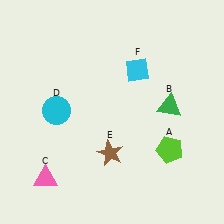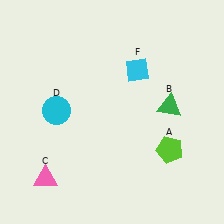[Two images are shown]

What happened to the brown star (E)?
The brown star (E) was removed in Image 2. It was in the bottom-left area of Image 1.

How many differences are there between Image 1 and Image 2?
There is 1 difference between the two images.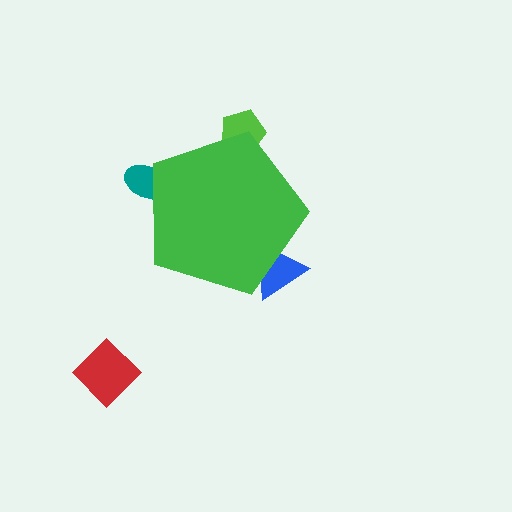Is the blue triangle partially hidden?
Yes, the blue triangle is partially hidden behind the green pentagon.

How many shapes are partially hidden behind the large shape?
3 shapes are partially hidden.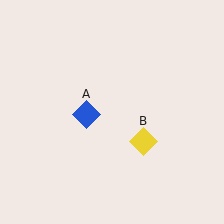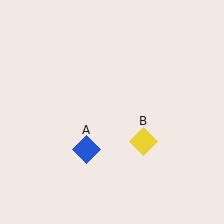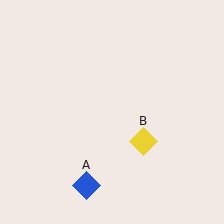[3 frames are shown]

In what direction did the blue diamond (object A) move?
The blue diamond (object A) moved down.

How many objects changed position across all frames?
1 object changed position: blue diamond (object A).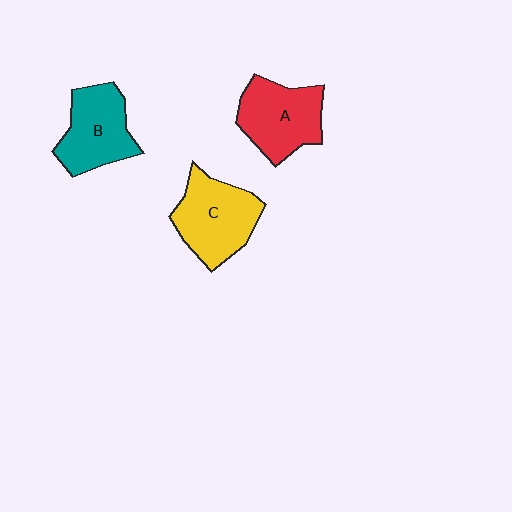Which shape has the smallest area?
Shape B (teal).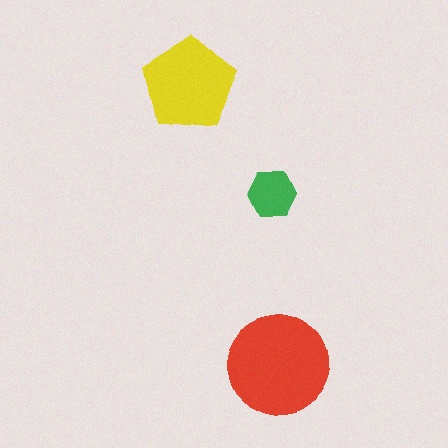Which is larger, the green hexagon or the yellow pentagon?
The yellow pentagon.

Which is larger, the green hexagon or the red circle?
The red circle.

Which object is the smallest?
The green hexagon.